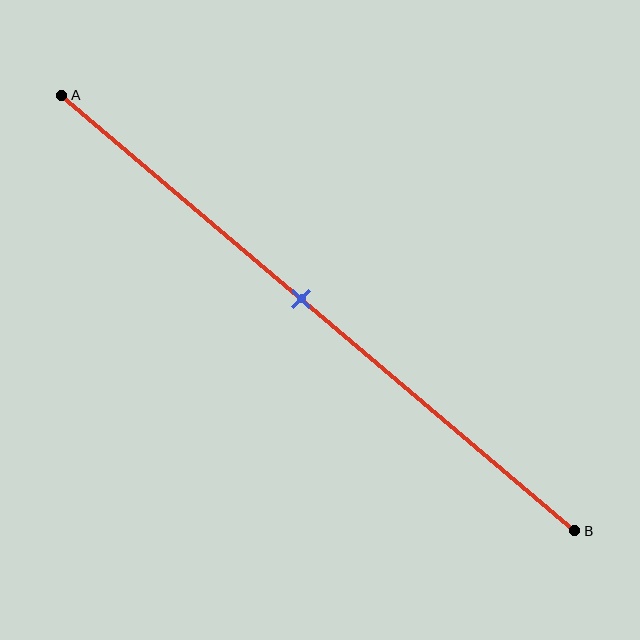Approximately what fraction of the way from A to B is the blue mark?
The blue mark is approximately 45% of the way from A to B.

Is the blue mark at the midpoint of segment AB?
No, the mark is at about 45% from A, not at the 50% midpoint.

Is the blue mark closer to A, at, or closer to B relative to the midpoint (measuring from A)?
The blue mark is closer to point A than the midpoint of segment AB.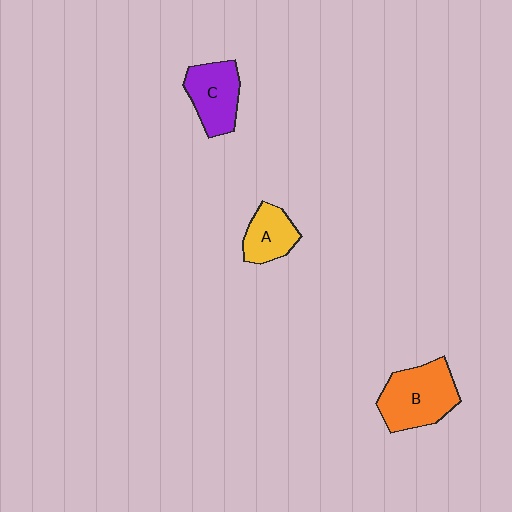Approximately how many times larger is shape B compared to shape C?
Approximately 1.3 times.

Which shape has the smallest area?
Shape A (yellow).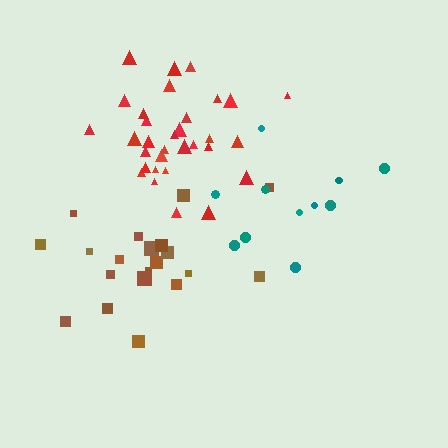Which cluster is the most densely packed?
Red.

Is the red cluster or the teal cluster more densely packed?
Red.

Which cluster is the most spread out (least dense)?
Brown.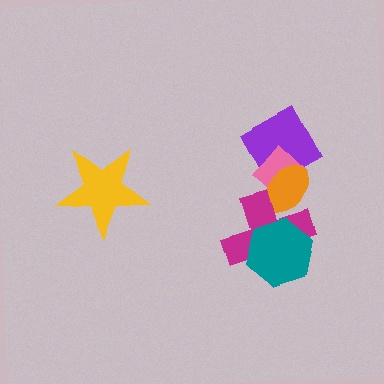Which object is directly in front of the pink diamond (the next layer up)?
The orange ellipse is directly in front of the pink diamond.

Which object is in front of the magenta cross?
The teal hexagon is in front of the magenta cross.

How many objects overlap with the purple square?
2 objects overlap with the purple square.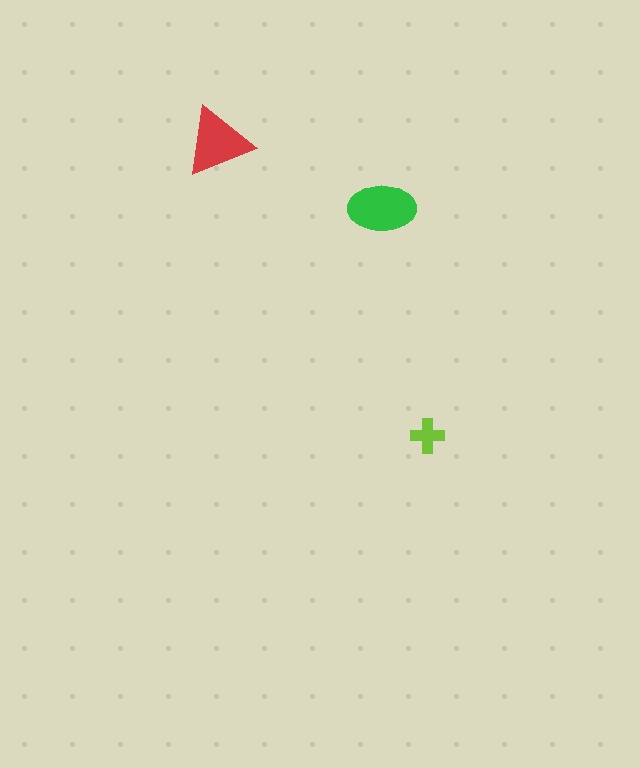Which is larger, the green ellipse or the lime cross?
The green ellipse.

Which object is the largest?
The green ellipse.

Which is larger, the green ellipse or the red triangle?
The green ellipse.